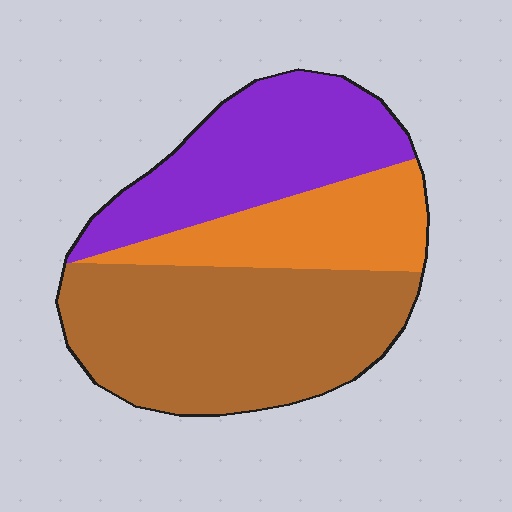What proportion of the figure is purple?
Purple takes up about one third (1/3) of the figure.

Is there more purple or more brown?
Brown.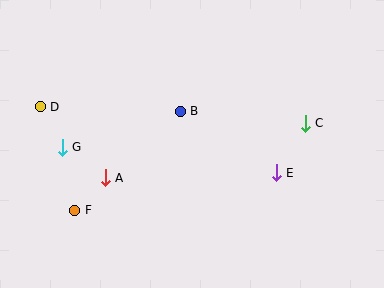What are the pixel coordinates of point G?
Point G is at (62, 147).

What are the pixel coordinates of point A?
Point A is at (105, 178).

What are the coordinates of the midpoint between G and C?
The midpoint between G and C is at (184, 135).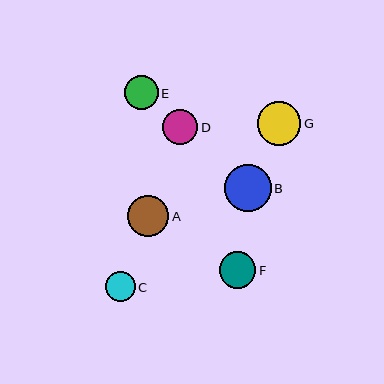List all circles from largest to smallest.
From largest to smallest: B, G, A, F, D, E, C.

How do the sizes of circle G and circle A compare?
Circle G and circle A are approximately the same size.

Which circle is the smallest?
Circle C is the smallest with a size of approximately 30 pixels.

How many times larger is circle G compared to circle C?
Circle G is approximately 1.4 times the size of circle C.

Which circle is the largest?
Circle B is the largest with a size of approximately 47 pixels.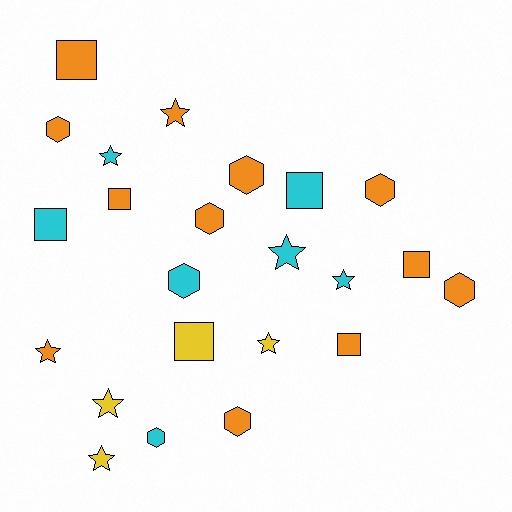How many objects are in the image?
There are 23 objects.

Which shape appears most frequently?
Hexagon, with 8 objects.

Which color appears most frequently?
Orange, with 12 objects.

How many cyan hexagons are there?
There are 2 cyan hexagons.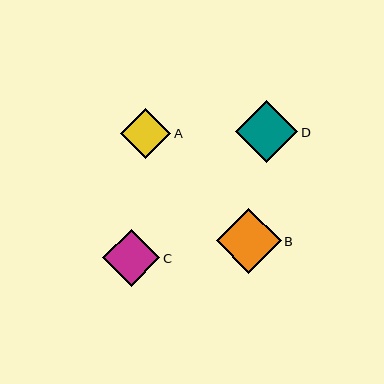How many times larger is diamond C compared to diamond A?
Diamond C is approximately 1.1 times the size of diamond A.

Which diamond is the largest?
Diamond B is the largest with a size of approximately 65 pixels.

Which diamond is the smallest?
Diamond A is the smallest with a size of approximately 50 pixels.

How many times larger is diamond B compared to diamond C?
Diamond B is approximately 1.1 times the size of diamond C.